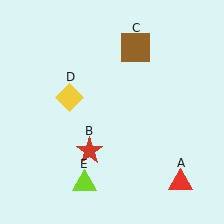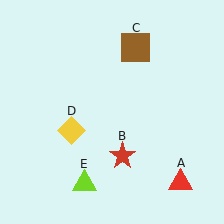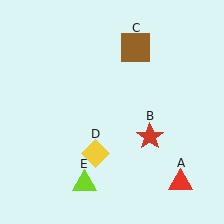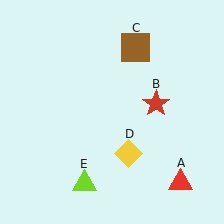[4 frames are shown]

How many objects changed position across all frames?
2 objects changed position: red star (object B), yellow diamond (object D).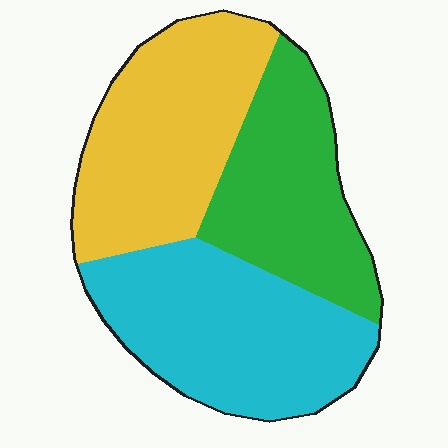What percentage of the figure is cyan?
Cyan covers roughly 35% of the figure.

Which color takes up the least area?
Green, at roughly 30%.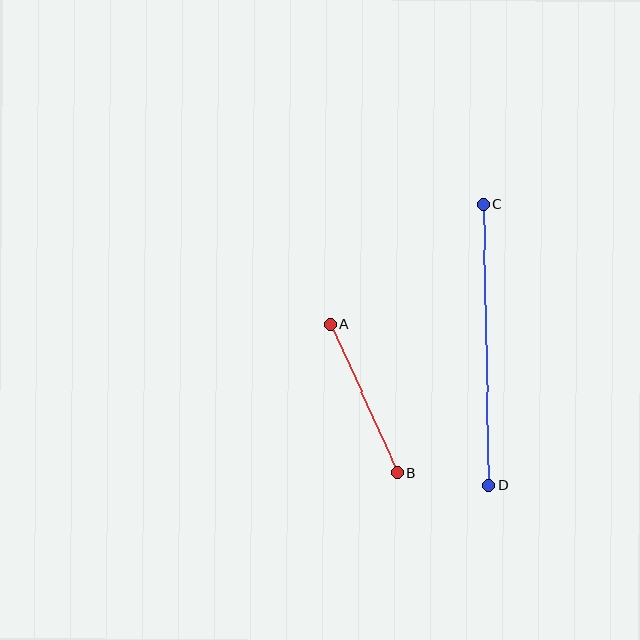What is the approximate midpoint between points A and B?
The midpoint is at approximately (364, 398) pixels.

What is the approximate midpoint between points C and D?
The midpoint is at approximately (486, 345) pixels.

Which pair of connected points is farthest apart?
Points C and D are farthest apart.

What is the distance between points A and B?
The distance is approximately 162 pixels.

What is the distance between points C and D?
The distance is approximately 281 pixels.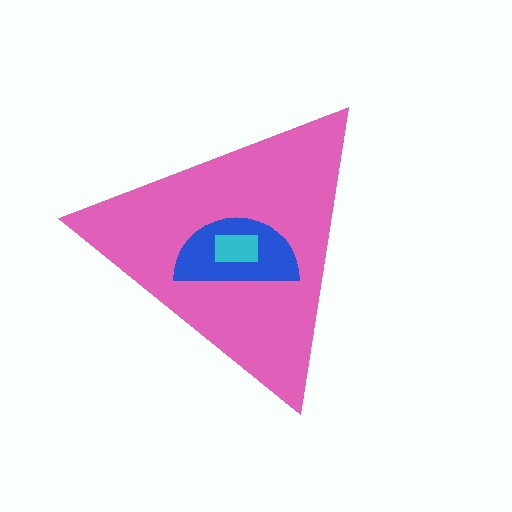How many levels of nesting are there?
3.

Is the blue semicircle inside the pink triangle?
Yes.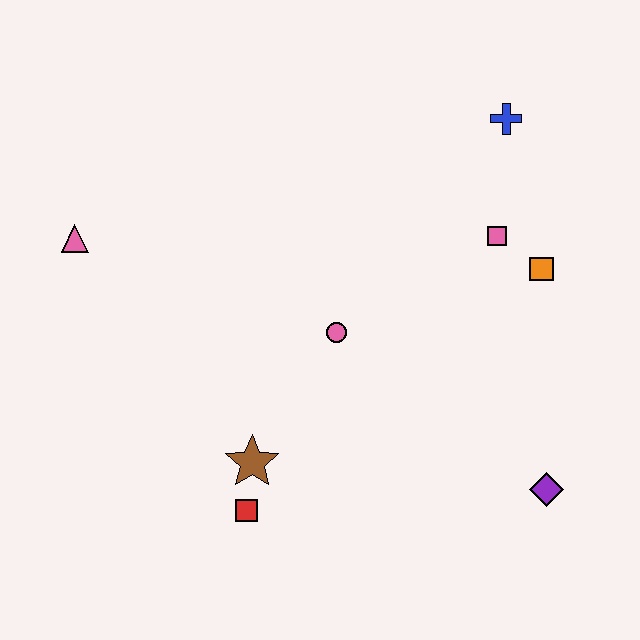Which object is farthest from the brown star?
The blue cross is farthest from the brown star.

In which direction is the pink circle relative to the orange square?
The pink circle is to the left of the orange square.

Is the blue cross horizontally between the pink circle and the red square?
No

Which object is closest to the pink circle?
The brown star is closest to the pink circle.